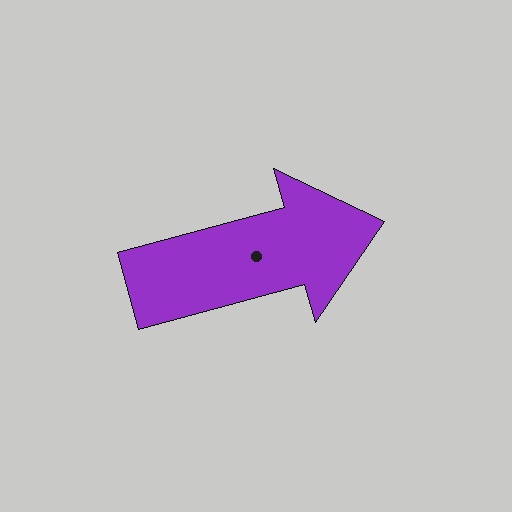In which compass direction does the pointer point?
East.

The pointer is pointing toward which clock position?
Roughly 2 o'clock.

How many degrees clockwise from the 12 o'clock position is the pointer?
Approximately 75 degrees.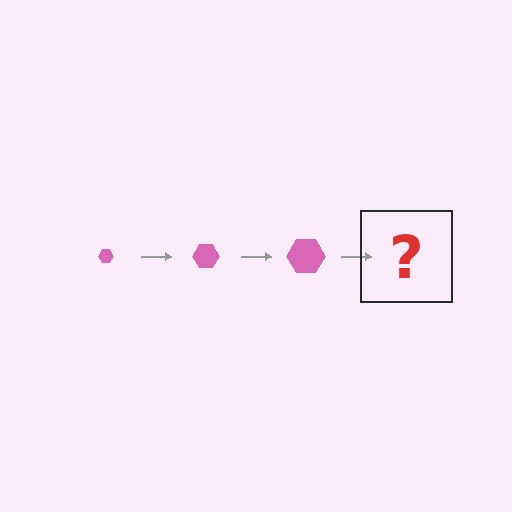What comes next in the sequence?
The next element should be a pink hexagon, larger than the previous one.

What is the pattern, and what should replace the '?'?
The pattern is that the hexagon gets progressively larger each step. The '?' should be a pink hexagon, larger than the previous one.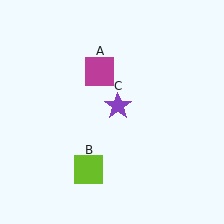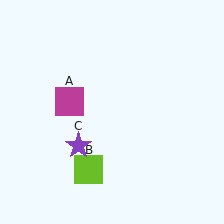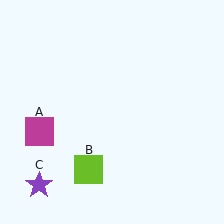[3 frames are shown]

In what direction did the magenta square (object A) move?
The magenta square (object A) moved down and to the left.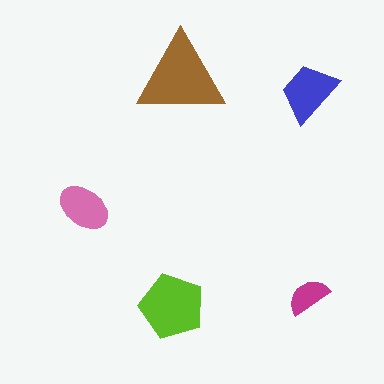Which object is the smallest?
The magenta semicircle.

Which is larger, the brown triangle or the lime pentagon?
The brown triangle.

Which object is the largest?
The brown triangle.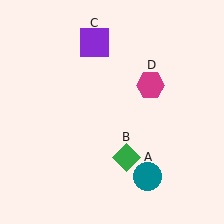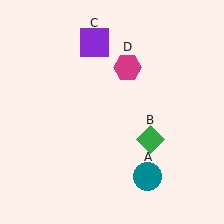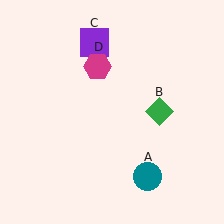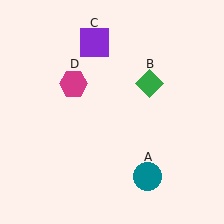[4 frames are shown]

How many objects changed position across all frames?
2 objects changed position: green diamond (object B), magenta hexagon (object D).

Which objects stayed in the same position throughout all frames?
Teal circle (object A) and purple square (object C) remained stationary.